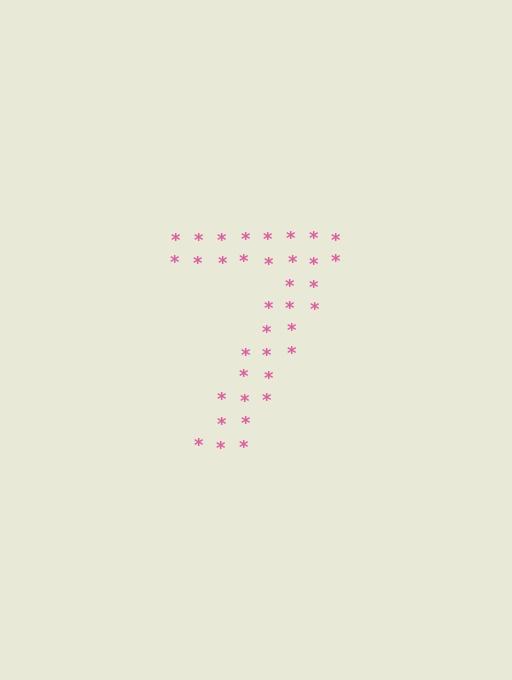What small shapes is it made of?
It is made of small asterisks.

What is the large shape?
The large shape is the digit 7.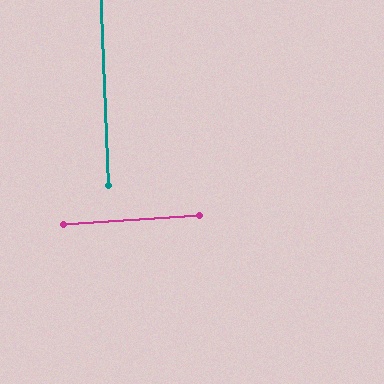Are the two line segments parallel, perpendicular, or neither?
Perpendicular — they meet at approximately 89°.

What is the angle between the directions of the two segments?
Approximately 89 degrees.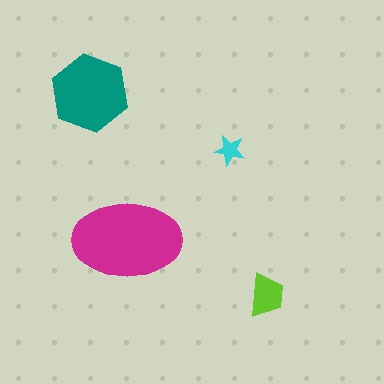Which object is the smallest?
The cyan star.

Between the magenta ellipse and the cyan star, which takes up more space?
The magenta ellipse.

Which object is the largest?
The magenta ellipse.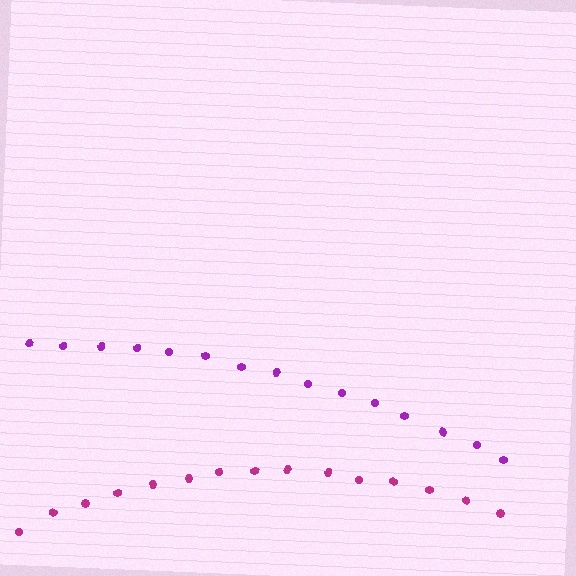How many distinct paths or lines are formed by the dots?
There are 2 distinct paths.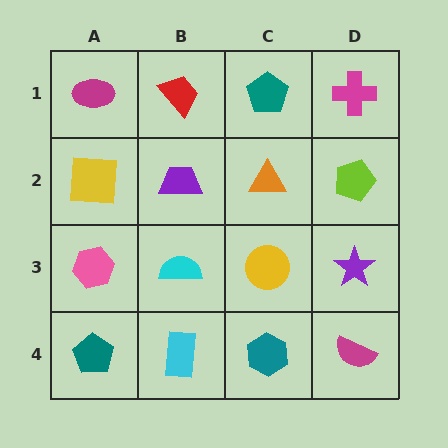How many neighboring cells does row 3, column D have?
3.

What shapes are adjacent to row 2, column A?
A magenta ellipse (row 1, column A), a pink hexagon (row 3, column A), a purple trapezoid (row 2, column B).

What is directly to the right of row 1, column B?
A teal pentagon.